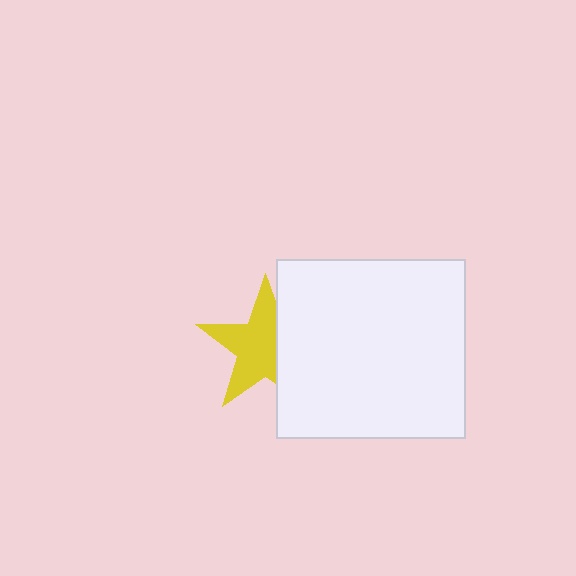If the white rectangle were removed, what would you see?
You would see the complete yellow star.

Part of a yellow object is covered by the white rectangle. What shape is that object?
It is a star.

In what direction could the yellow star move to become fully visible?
The yellow star could move left. That would shift it out from behind the white rectangle entirely.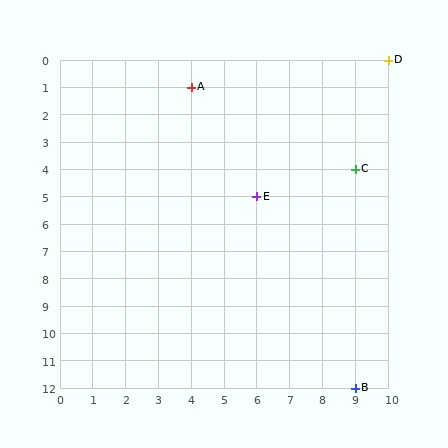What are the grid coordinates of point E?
Point E is at grid coordinates (6, 5).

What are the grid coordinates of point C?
Point C is at grid coordinates (9, 4).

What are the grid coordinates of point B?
Point B is at grid coordinates (9, 12).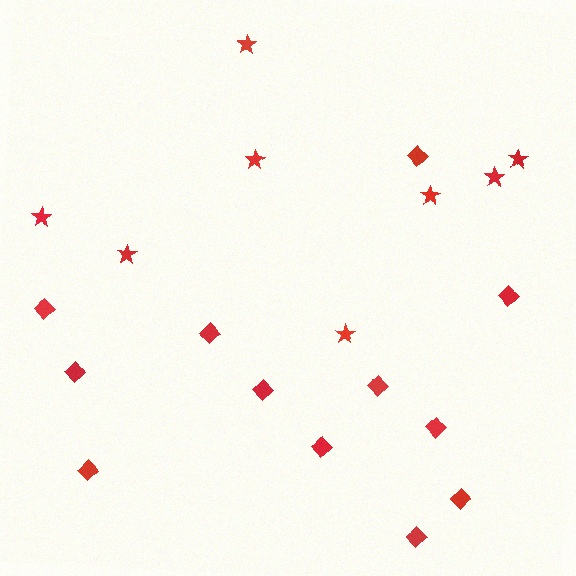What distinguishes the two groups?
There are 2 groups: one group of stars (8) and one group of diamonds (12).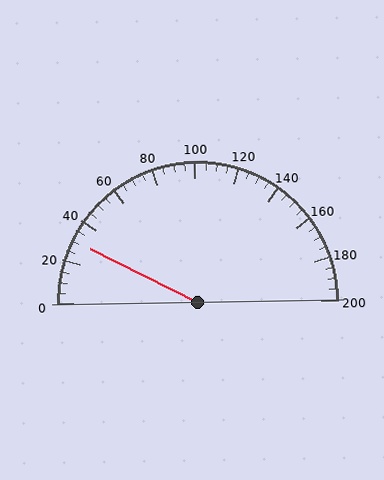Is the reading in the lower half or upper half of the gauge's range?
The reading is in the lower half of the range (0 to 200).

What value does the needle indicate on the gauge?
The needle indicates approximately 30.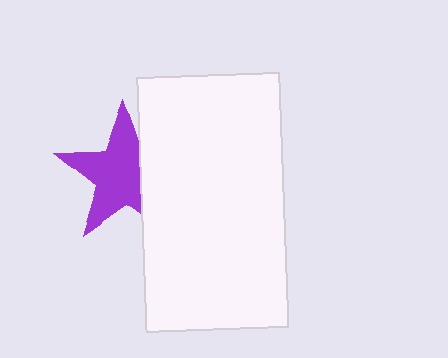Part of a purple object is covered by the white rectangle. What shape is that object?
It is a star.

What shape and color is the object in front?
The object in front is a white rectangle.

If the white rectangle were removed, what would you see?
You would see the complete purple star.